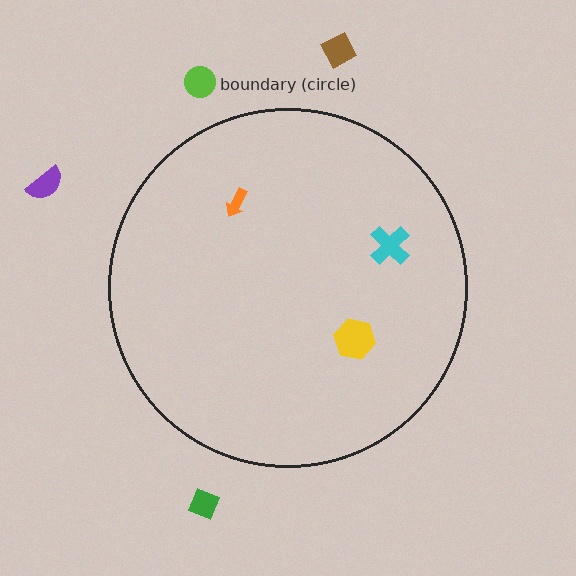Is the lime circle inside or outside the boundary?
Outside.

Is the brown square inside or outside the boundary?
Outside.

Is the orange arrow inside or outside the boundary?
Inside.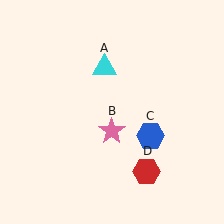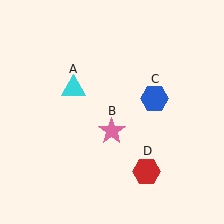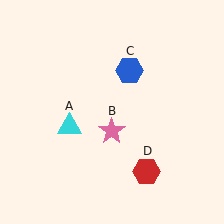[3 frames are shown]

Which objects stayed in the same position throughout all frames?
Pink star (object B) and red hexagon (object D) remained stationary.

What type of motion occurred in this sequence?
The cyan triangle (object A), blue hexagon (object C) rotated counterclockwise around the center of the scene.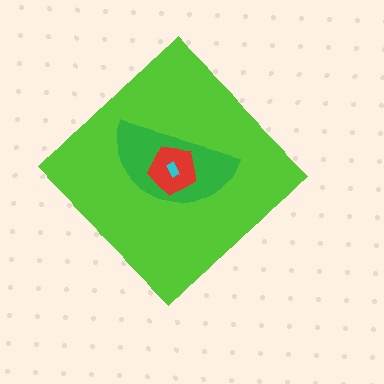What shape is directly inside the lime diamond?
The green semicircle.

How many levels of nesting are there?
4.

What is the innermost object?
The cyan rectangle.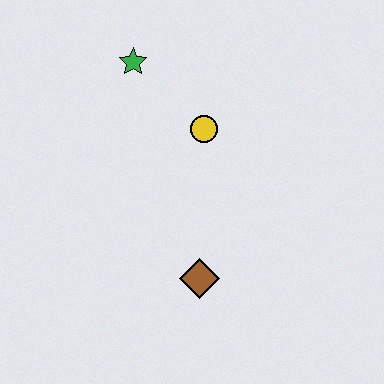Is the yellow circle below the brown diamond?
No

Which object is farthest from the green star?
The brown diamond is farthest from the green star.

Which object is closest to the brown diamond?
The yellow circle is closest to the brown diamond.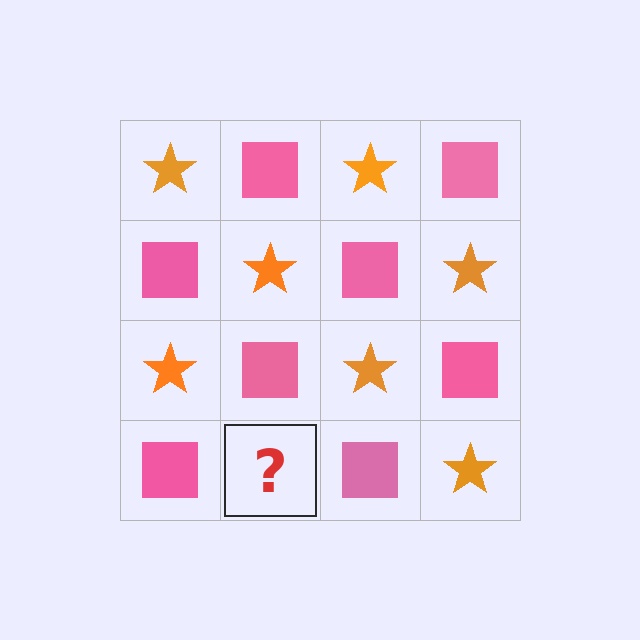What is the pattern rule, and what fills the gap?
The rule is that it alternates orange star and pink square in a checkerboard pattern. The gap should be filled with an orange star.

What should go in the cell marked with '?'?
The missing cell should contain an orange star.